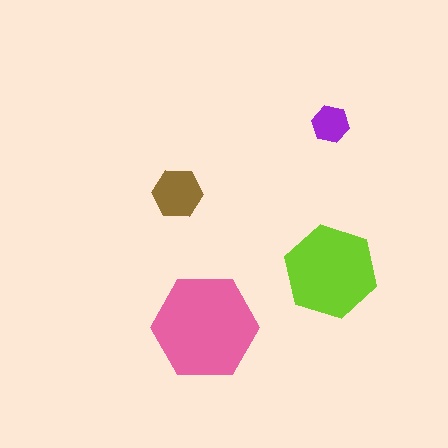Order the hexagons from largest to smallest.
the pink one, the lime one, the brown one, the purple one.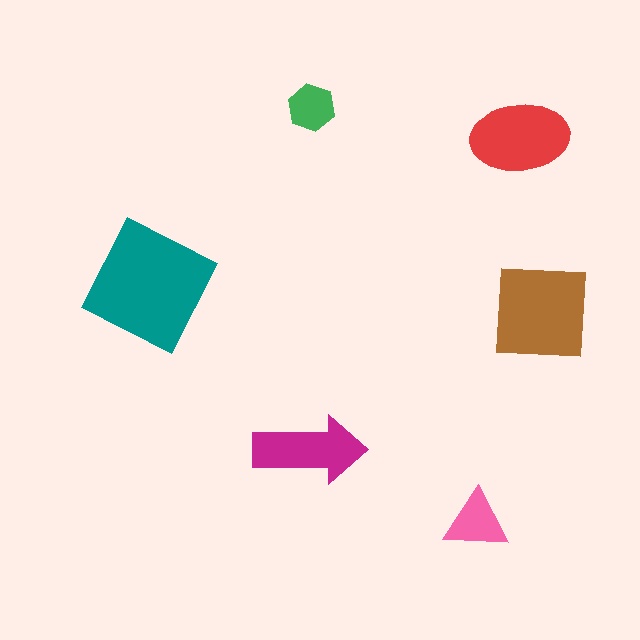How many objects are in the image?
There are 6 objects in the image.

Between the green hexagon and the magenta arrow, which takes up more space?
The magenta arrow.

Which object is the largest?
The teal square.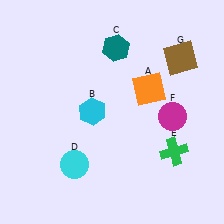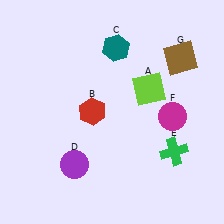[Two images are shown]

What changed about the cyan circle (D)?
In Image 1, D is cyan. In Image 2, it changed to purple.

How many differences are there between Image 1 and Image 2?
There are 3 differences between the two images.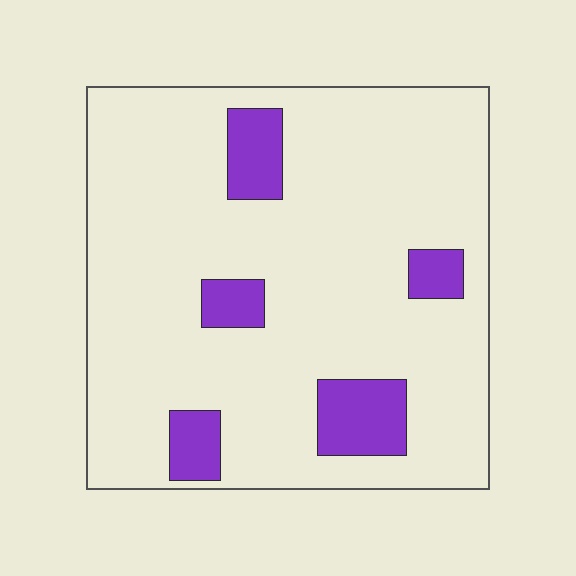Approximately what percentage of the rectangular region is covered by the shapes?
Approximately 15%.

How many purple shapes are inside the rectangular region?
5.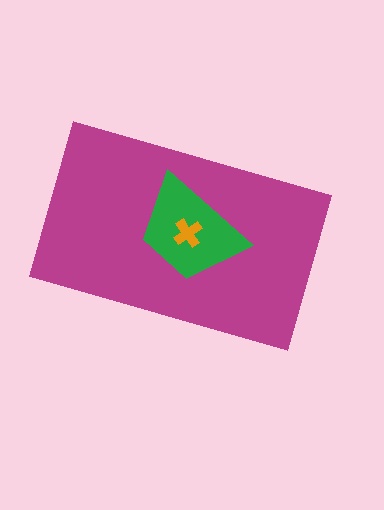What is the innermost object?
The orange cross.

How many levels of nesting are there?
3.